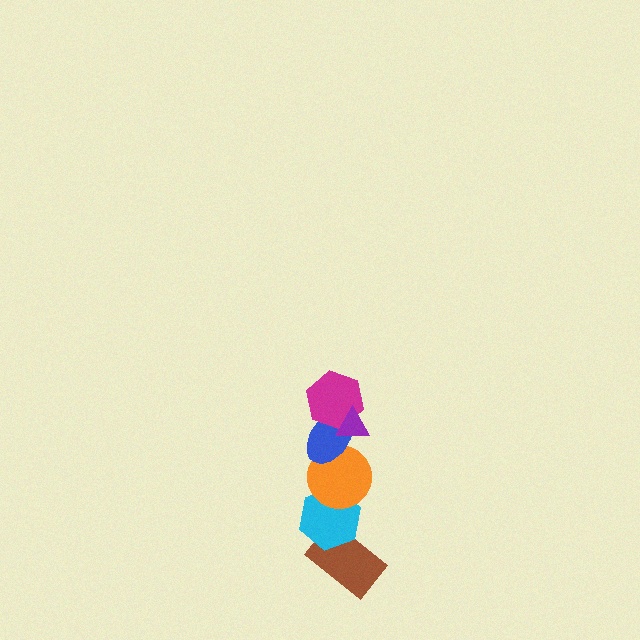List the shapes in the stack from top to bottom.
From top to bottom: the purple triangle, the magenta hexagon, the blue ellipse, the orange circle, the cyan hexagon, the brown rectangle.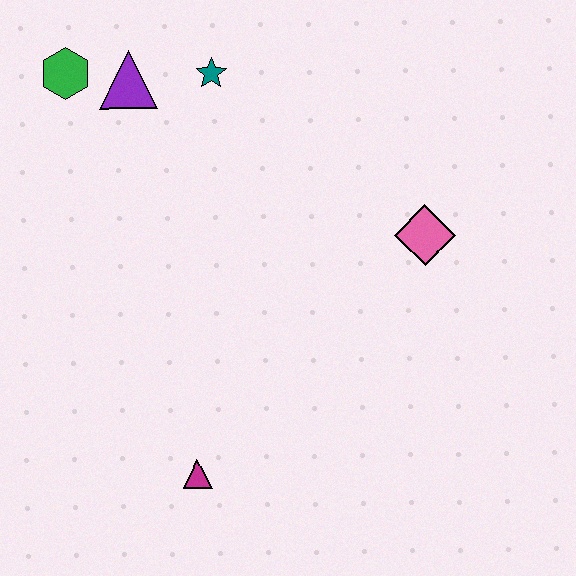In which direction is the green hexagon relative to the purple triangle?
The green hexagon is to the left of the purple triangle.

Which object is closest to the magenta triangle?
The pink diamond is closest to the magenta triangle.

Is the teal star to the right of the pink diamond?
No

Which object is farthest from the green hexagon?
The magenta triangle is farthest from the green hexagon.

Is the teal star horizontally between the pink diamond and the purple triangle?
Yes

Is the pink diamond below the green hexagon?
Yes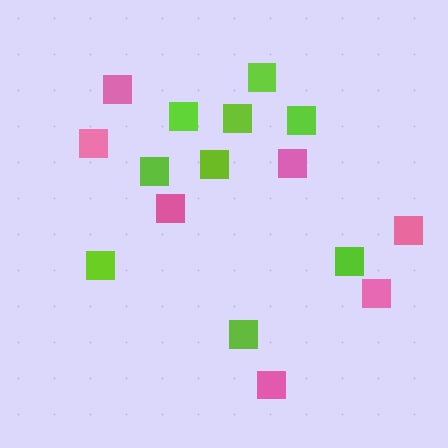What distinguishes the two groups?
There are 2 groups: one group of lime squares (9) and one group of pink squares (7).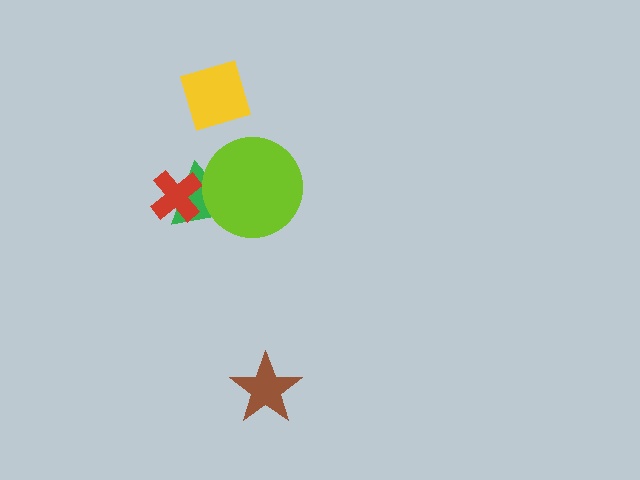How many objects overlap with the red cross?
1 object overlaps with the red cross.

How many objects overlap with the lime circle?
1 object overlaps with the lime circle.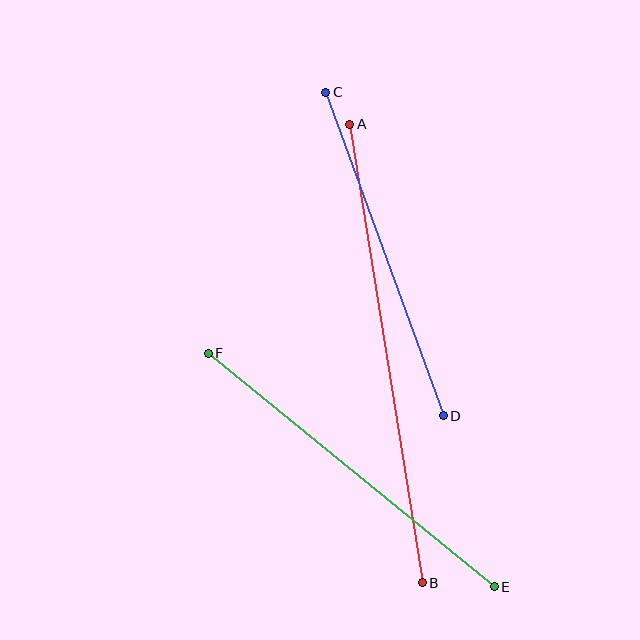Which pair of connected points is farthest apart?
Points A and B are farthest apart.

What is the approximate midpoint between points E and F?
The midpoint is at approximately (351, 470) pixels.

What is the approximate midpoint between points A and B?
The midpoint is at approximately (386, 353) pixels.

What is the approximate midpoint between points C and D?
The midpoint is at approximately (384, 254) pixels.